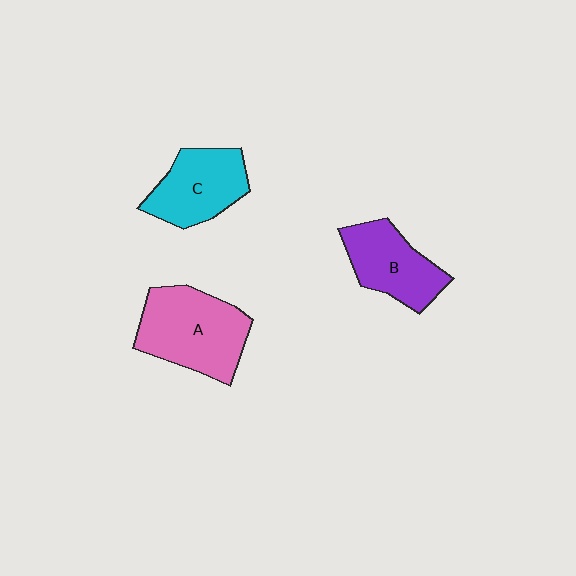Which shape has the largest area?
Shape A (pink).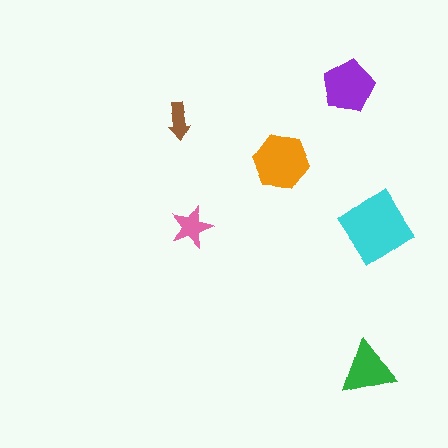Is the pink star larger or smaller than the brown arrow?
Larger.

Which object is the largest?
The cyan diamond.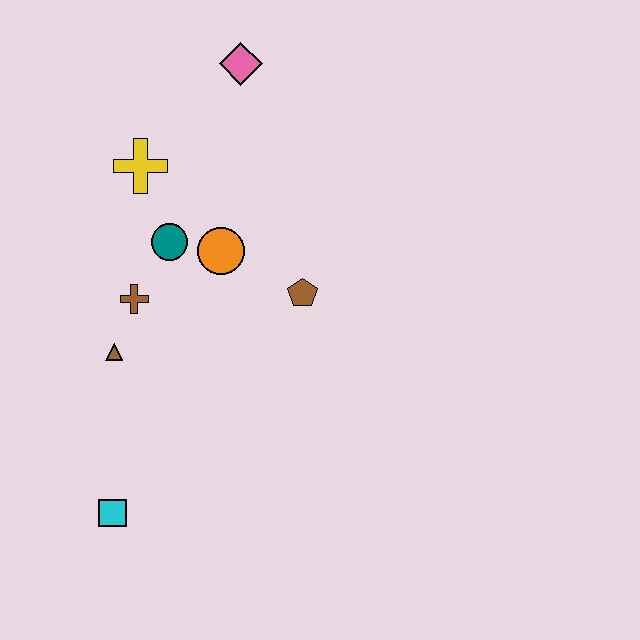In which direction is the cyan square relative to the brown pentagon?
The cyan square is below the brown pentagon.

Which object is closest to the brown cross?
The brown triangle is closest to the brown cross.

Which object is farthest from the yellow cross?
The cyan square is farthest from the yellow cross.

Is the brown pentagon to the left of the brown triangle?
No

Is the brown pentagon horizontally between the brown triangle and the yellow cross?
No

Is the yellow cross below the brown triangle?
No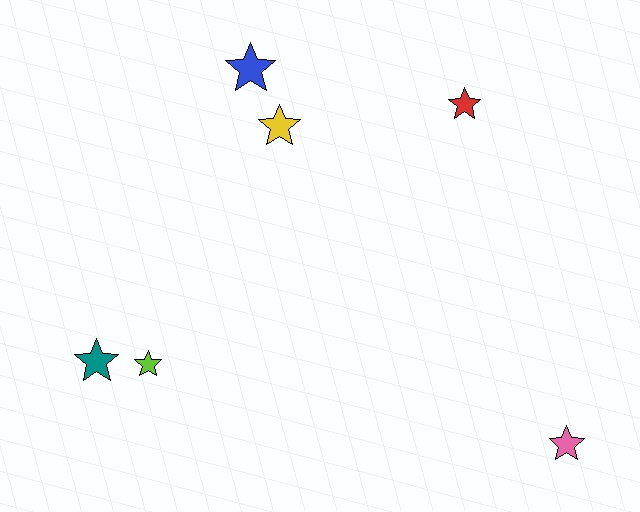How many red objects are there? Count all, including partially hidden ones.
There is 1 red object.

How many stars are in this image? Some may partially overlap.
There are 6 stars.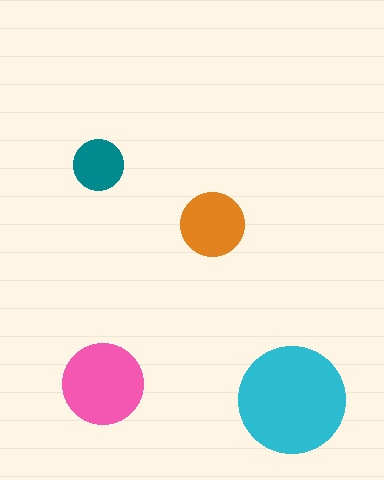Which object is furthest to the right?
The cyan circle is rightmost.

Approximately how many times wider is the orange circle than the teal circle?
About 1.5 times wider.